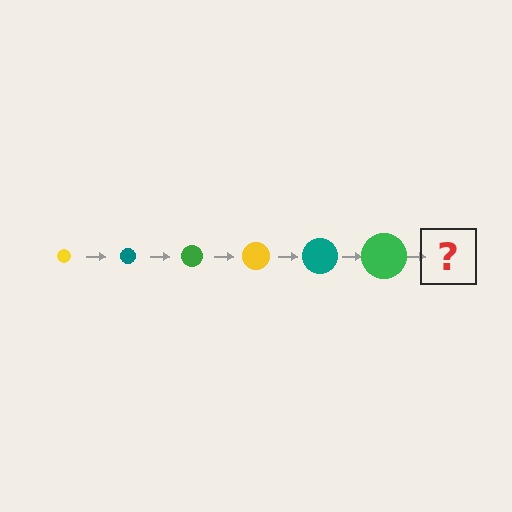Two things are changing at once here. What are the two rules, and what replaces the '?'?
The two rules are that the circle grows larger each step and the color cycles through yellow, teal, and green. The '?' should be a yellow circle, larger than the previous one.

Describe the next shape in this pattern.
It should be a yellow circle, larger than the previous one.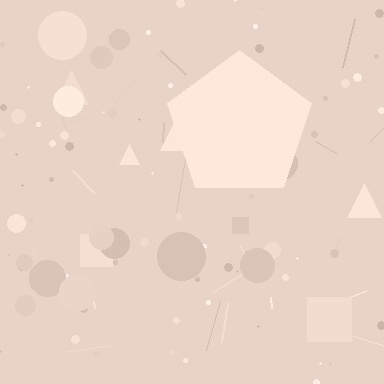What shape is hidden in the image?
A pentagon is hidden in the image.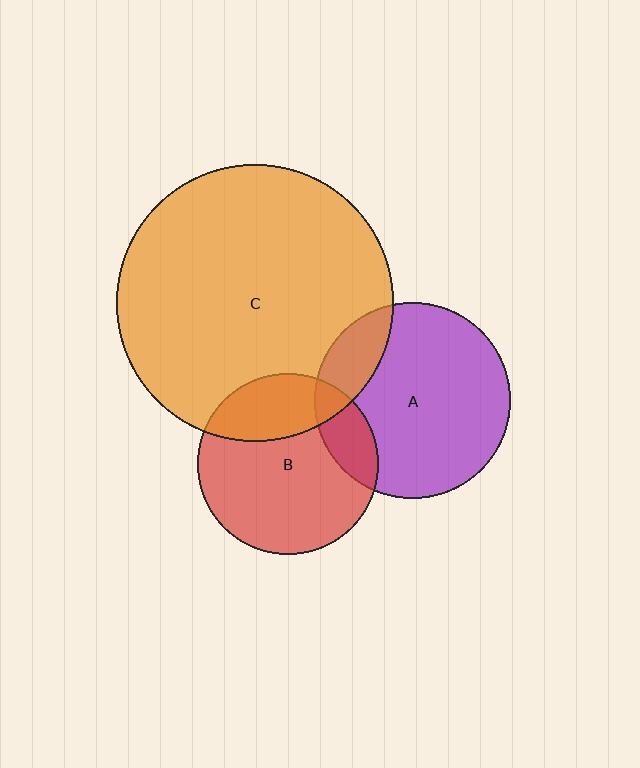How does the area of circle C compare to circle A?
Approximately 2.0 times.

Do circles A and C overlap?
Yes.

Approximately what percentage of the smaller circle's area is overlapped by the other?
Approximately 15%.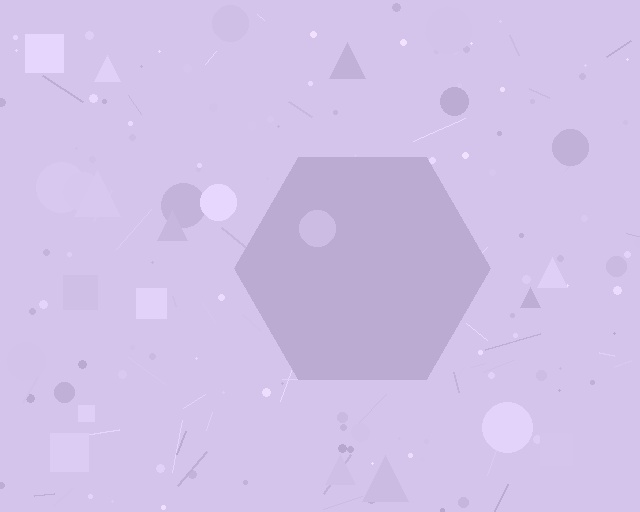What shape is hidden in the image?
A hexagon is hidden in the image.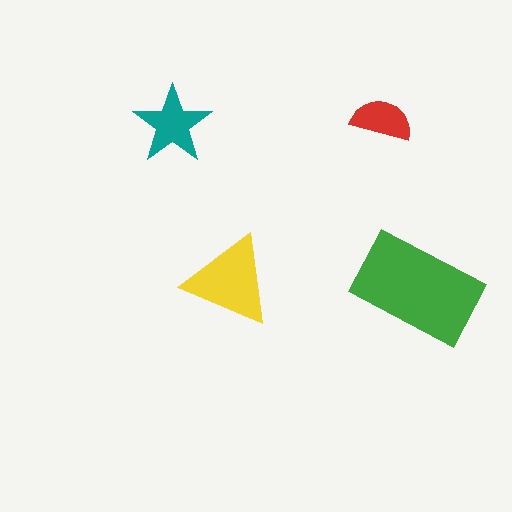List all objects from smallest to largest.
The red semicircle, the teal star, the yellow triangle, the green rectangle.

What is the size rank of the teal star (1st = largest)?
3rd.